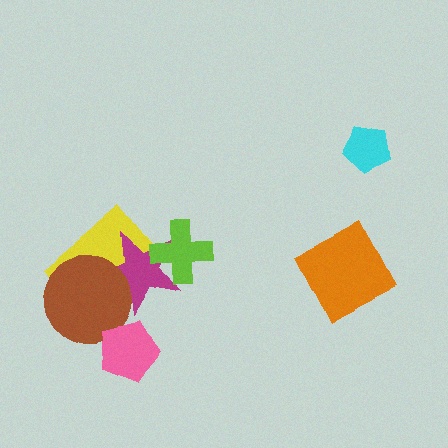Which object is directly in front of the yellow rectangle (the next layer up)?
The magenta star is directly in front of the yellow rectangle.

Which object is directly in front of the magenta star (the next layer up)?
The brown circle is directly in front of the magenta star.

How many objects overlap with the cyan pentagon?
0 objects overlap with the cyan pentagon.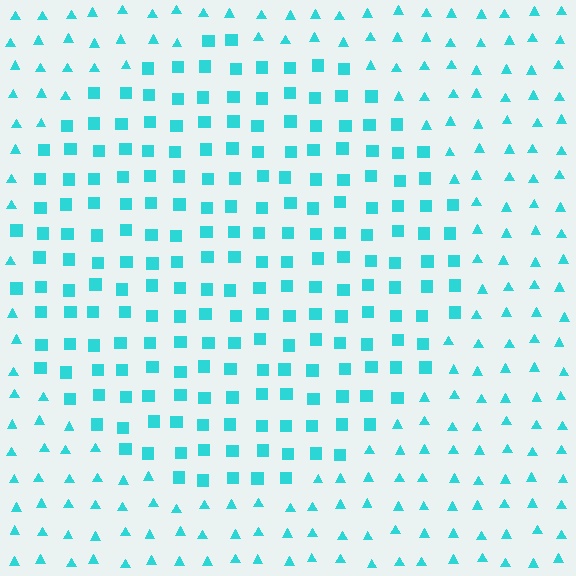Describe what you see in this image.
The image is filled with small cyan elements arranged in a uniform grid. A circle-shaped region contains squares, while the surrounding area contains triangles. The boundary is defined purely by the change in element shape.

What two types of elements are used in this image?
The image uses squares inside the circle region and triangles outside it.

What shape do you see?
I see a circle.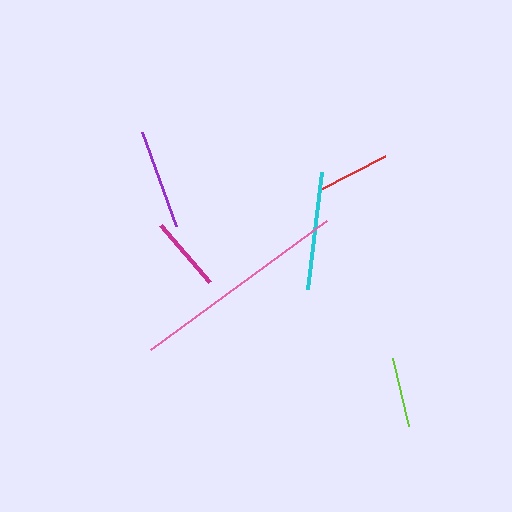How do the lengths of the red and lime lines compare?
The red and lime lines are approximately the same length.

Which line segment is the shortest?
The lime line is the shortest at approximately 70 pixels.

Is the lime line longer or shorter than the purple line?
The purple line is longer than the lime line.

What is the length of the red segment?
The red segment is approximately 74 pixels long.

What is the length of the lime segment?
The lime segment is approximately 70 pixels long.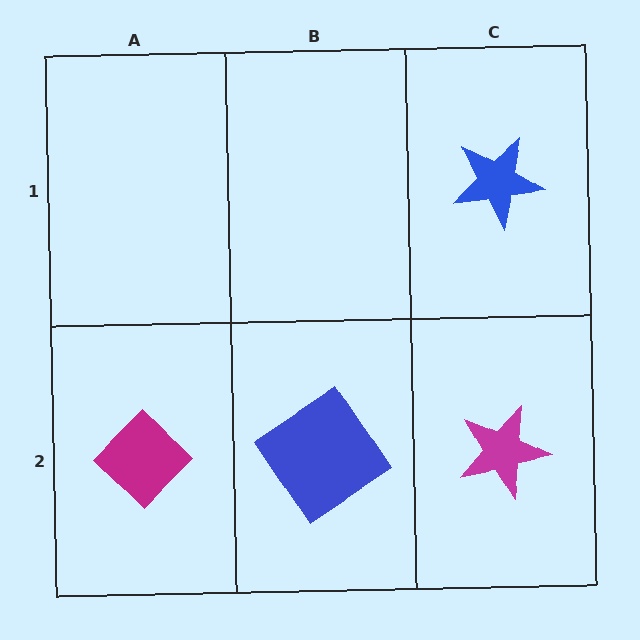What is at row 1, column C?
A blue star.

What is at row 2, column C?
A magenta star.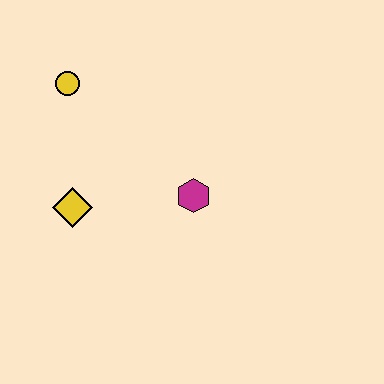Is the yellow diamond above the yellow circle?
No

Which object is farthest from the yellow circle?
The magenta hexagon is farthest from the yellow circle.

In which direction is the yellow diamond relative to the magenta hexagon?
The yellow diamond is to the left of the magenta hexagon.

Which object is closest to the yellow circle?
The yellow diamond is closest to the yellow circle.